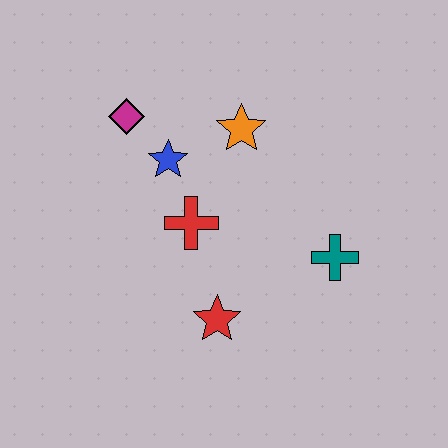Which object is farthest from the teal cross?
The magenta diamond is farthest from the teal cross.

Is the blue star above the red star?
Yes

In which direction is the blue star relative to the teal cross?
The blue star is to the left of the teal cross.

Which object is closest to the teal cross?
The red star is closest to the teal cross.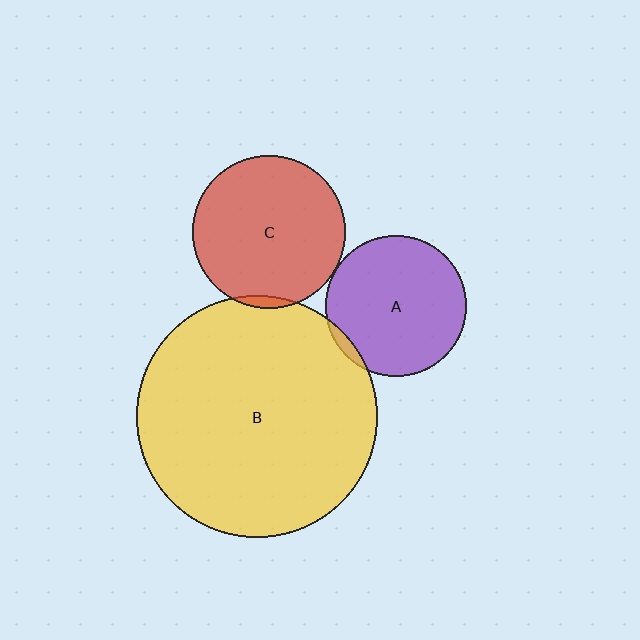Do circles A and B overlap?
Yes.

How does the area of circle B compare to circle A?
Approximately 3.0 times.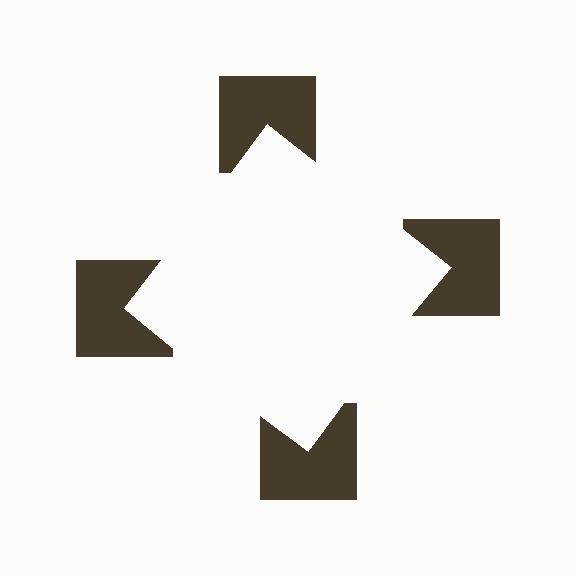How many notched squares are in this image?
There are 4 — one at each vertex of the illusory square.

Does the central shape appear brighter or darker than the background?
It typically appears slightly brighter than the background, even though no actual brightness change is drawn.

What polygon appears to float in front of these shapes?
An illusory square — its edges are inferred from the aligned wedge cuts in the notched squares, not physically drawn.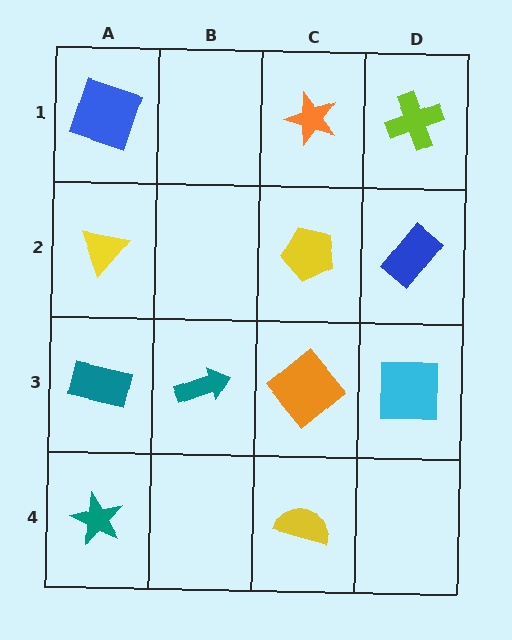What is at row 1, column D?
A lime cross.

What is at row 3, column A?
A teal rectangle.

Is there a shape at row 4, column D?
No, that cell is empty.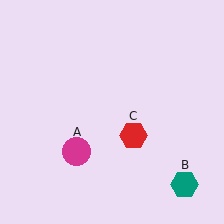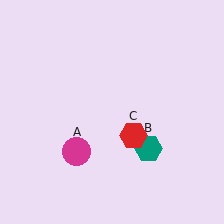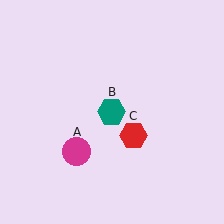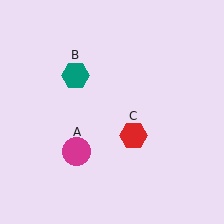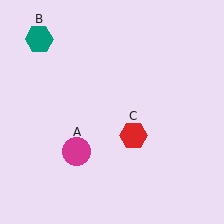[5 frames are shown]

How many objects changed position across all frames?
1 object changed position: teal hexagon (object B).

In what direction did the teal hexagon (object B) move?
The teal hexagon (object B) moved up and to the left.